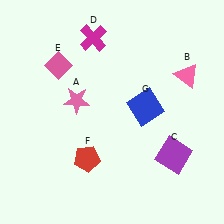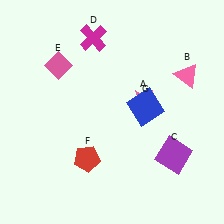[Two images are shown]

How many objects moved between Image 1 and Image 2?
1 object moved between the two images.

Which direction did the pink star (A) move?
The pink star (A) moved right.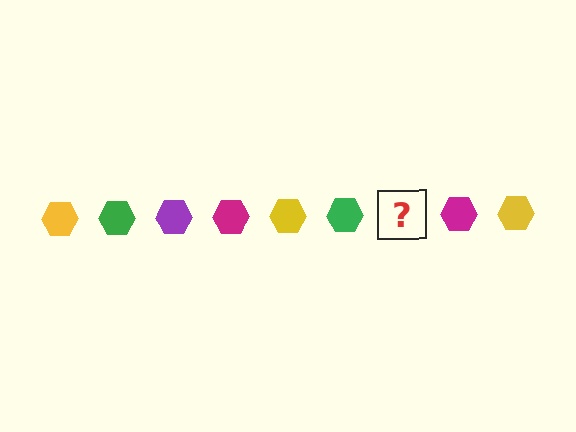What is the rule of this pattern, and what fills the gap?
The rule is that the pattern cycles through yellow, green, purple, magenta hexagons. The gap should be filled with a purple hexagon.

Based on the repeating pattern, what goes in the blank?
The blank should be a purple hexagon.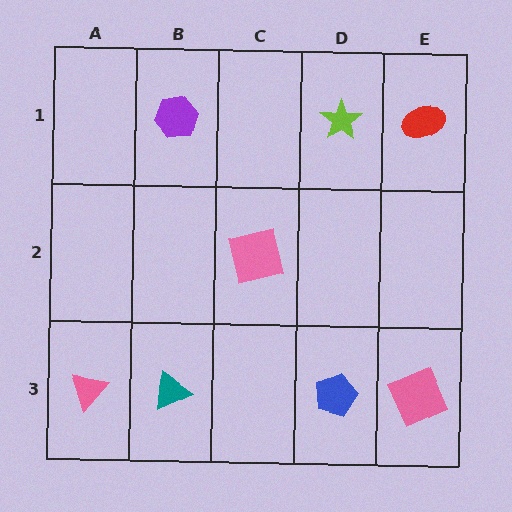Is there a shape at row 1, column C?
No, that cell is empty.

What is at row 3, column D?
A blue pentagon.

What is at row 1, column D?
A lime star.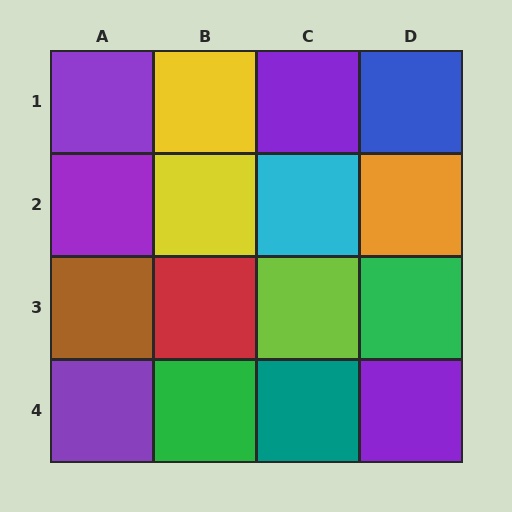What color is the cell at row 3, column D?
Green.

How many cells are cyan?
1 cell is cyan.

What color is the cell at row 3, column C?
Lime.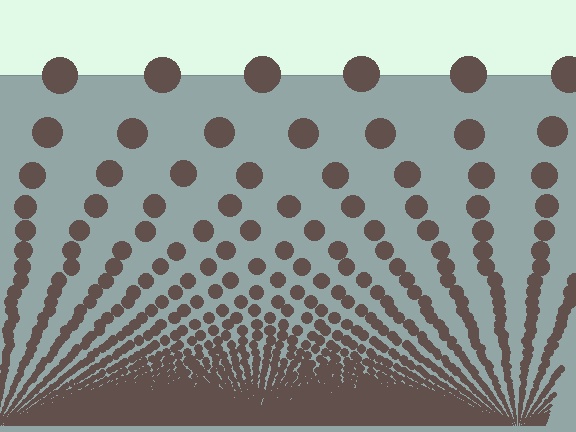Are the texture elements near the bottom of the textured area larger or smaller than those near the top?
Smaller. The gradient is inverted — elements near the bottom are smaller and denser.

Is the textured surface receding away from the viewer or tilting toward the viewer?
The surface appears to tilt toward the viewer. Texture elements get larger and sparser toward the top.